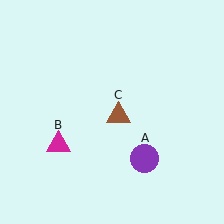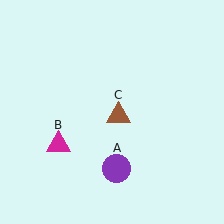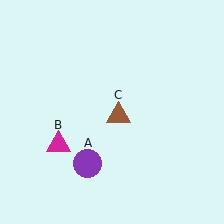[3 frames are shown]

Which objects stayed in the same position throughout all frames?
Magenta triangle (object B) and brown triangle (object C) remained stationary.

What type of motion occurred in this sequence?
The purple circle (object A) rotated clockwise around the center of the scene.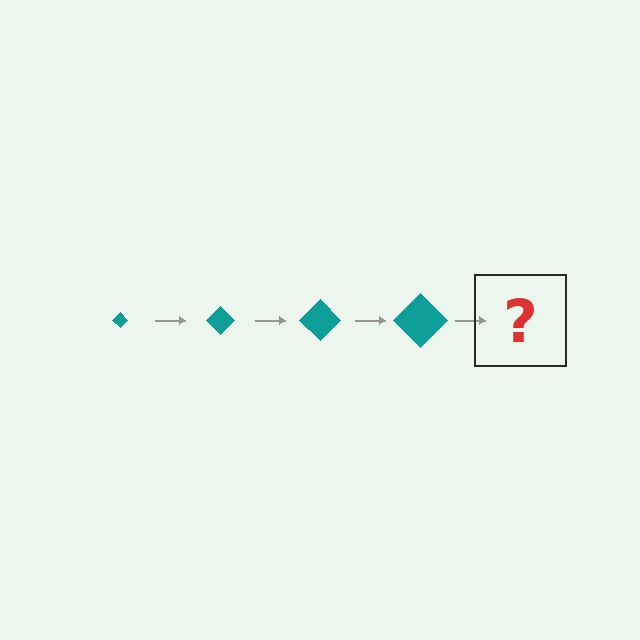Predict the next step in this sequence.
The next step is a teal diamond, larger than the previous one.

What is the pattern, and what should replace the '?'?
The pattern is that the diamond gets progressively larger each step. The '?' should be a teal diamond, larger than the previous one.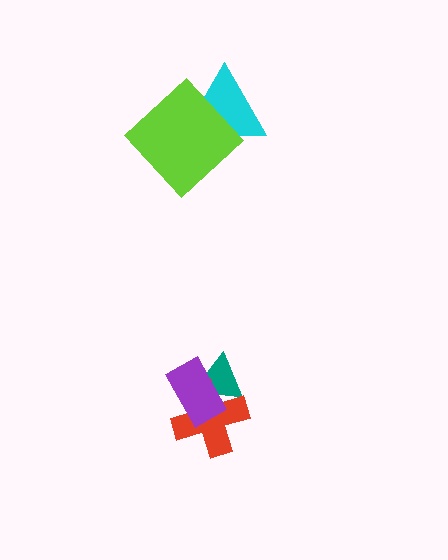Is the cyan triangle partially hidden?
Yes, it is partially covered by another shape.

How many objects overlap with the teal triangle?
2 objects overlap with the teal triangle.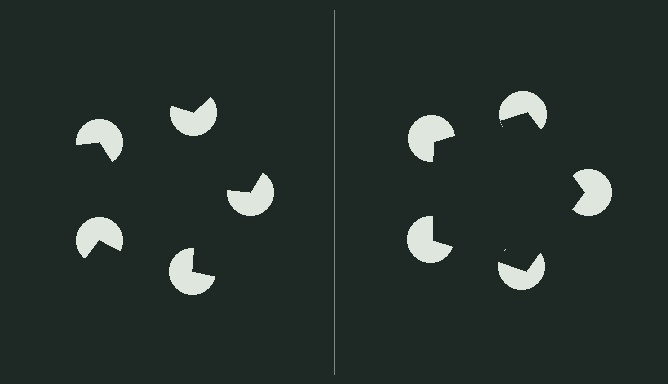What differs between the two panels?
The pac-man discs are positioned identically on both sides; only the wedge orientations differ. On the right they align to a pentagon; on the left they are misaligned.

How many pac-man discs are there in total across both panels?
10 — 5 on each side.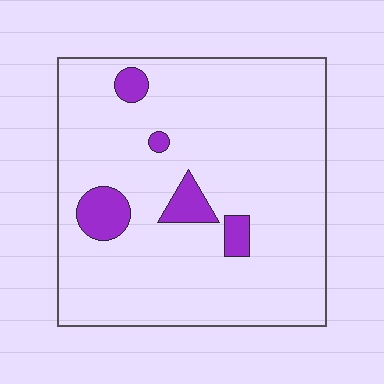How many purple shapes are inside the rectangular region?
5.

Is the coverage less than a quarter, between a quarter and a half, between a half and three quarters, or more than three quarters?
Less than a quarter.